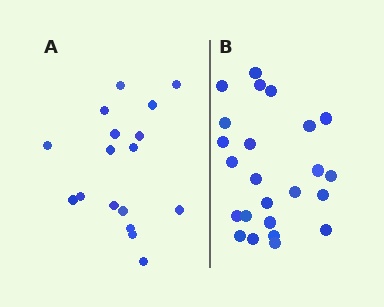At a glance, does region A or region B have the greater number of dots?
Region B (the right region) has more dots.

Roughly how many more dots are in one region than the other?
Region B has roughly 8 or so more dots than region A.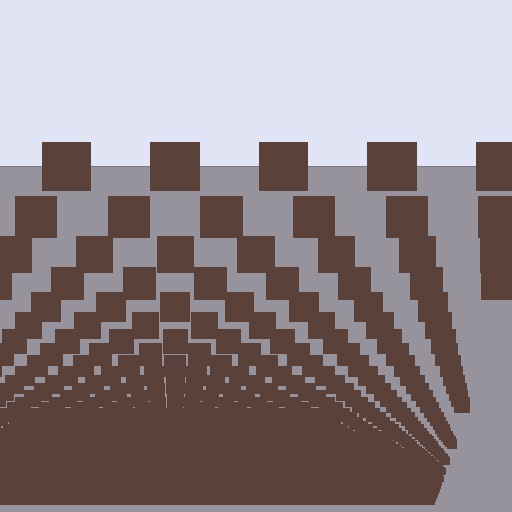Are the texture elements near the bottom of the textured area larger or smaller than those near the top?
Smaller. The gradient is inverted — elements near the bottom are smaller and denser.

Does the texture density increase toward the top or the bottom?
Density increases toward the bottom.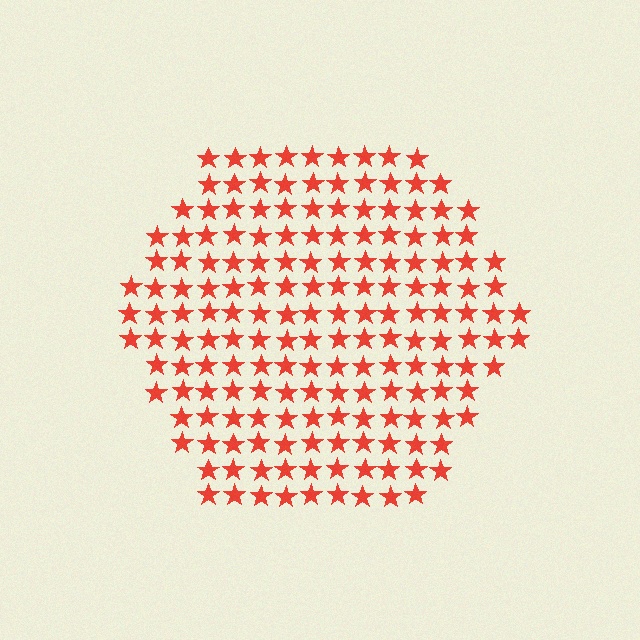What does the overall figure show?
The overall figure shows a hexagon.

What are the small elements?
The small elements are stars.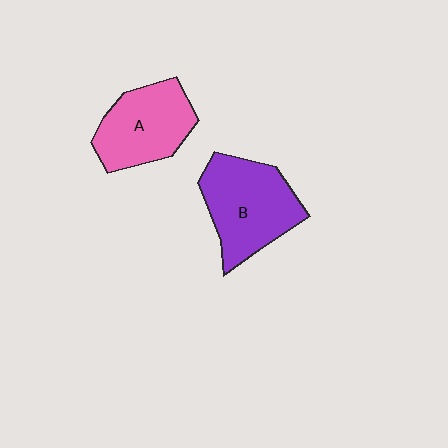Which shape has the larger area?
Shape B (purple).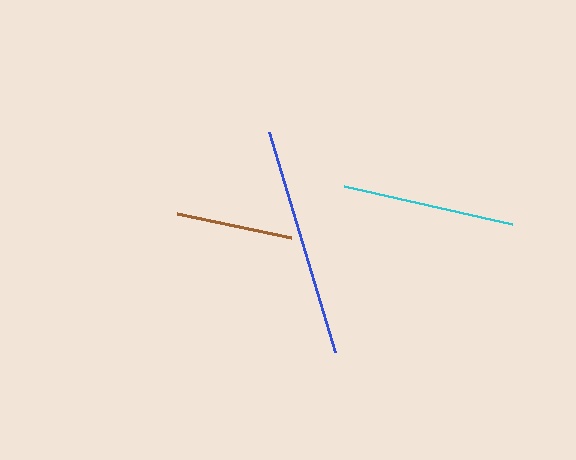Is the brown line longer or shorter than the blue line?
The blue line is longer than the brown line.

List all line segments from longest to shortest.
From longest to shortest: blue, cyan, brown.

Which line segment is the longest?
The blue line is the longest at approximately 229 pixels.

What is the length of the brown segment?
The brown segment is approximately 117 pixels long.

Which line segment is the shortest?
The brown line is the shortest at approximately 117 pixels.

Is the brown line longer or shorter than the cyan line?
The cyan line is longer than the brown line.